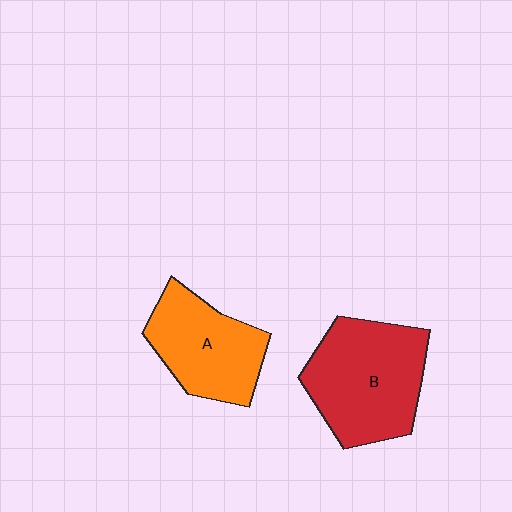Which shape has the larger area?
Shape B (red).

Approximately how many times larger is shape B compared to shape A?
Approximately 1.3 times.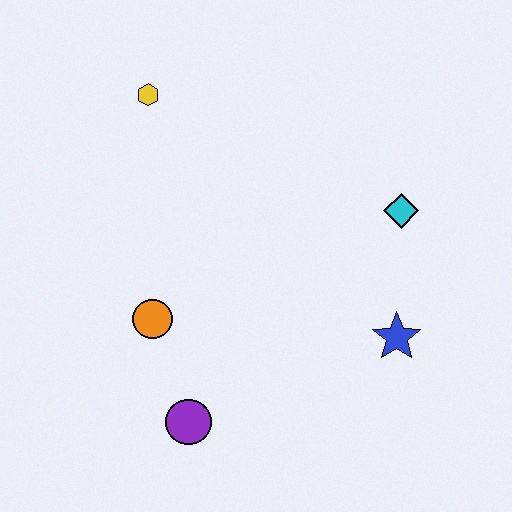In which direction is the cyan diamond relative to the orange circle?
The cyan diamond is to the right of the orange circle.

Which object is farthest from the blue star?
The yellow hexagon is farthest from the blue star.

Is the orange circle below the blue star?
No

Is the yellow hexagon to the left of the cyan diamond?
Yes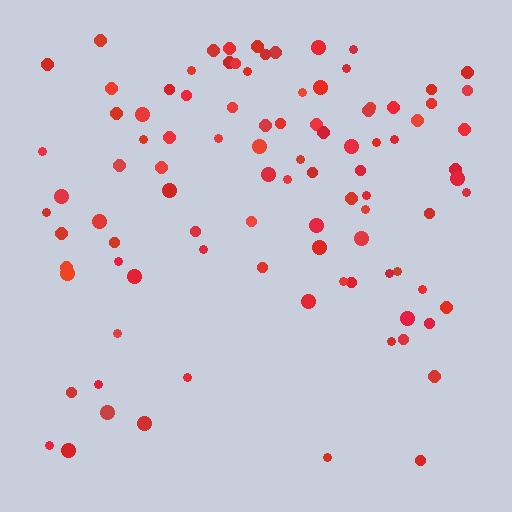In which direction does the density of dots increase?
From bottom to top, with the top side densest.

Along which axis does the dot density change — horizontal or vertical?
Vertical.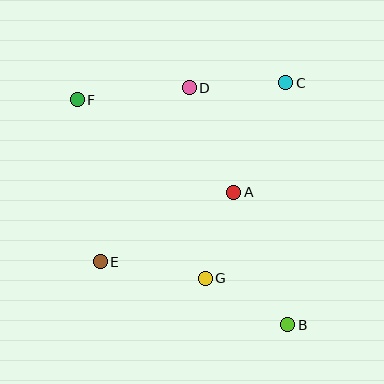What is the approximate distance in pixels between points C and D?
The distance between C and D is approximately 97 pixels.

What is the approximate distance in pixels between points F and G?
The distance between F and G is approximately 220 pixels.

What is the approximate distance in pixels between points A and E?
The distance between A and E is approximately 151 pixels.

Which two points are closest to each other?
Points A and G are closest to each other.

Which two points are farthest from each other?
Points B and F are farthest from each other.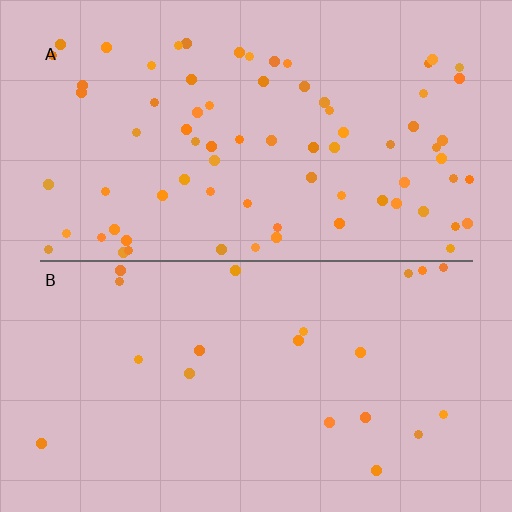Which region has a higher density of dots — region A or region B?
A (the top).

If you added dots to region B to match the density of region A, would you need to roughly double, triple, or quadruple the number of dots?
Approximately quadruple.